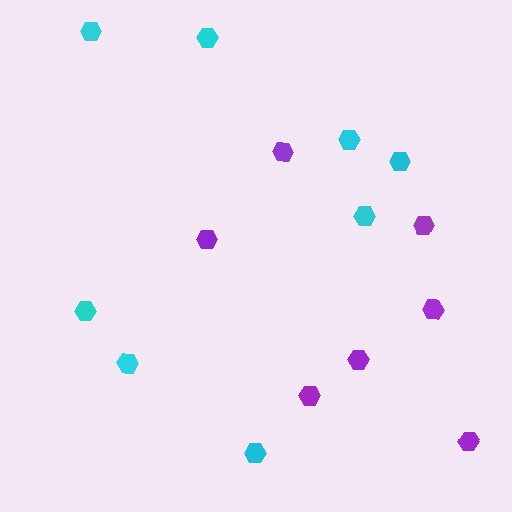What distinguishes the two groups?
There are 2 groups: one group of cyan hexagons (8) and one group of purple hexagons (7).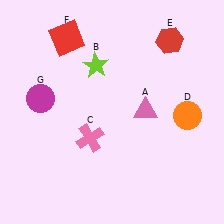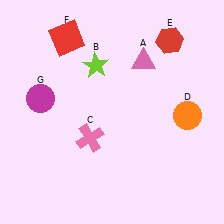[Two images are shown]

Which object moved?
The pink triangle (A) moved up.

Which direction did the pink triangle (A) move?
The pink triangle (A) moved up.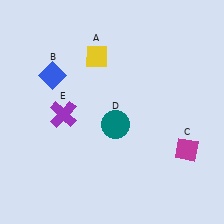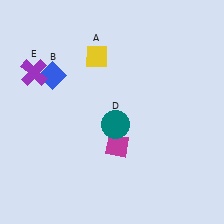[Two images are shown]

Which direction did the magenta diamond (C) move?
The magenta diamond (C) moved left.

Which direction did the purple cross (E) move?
The purple cross (E) moved up.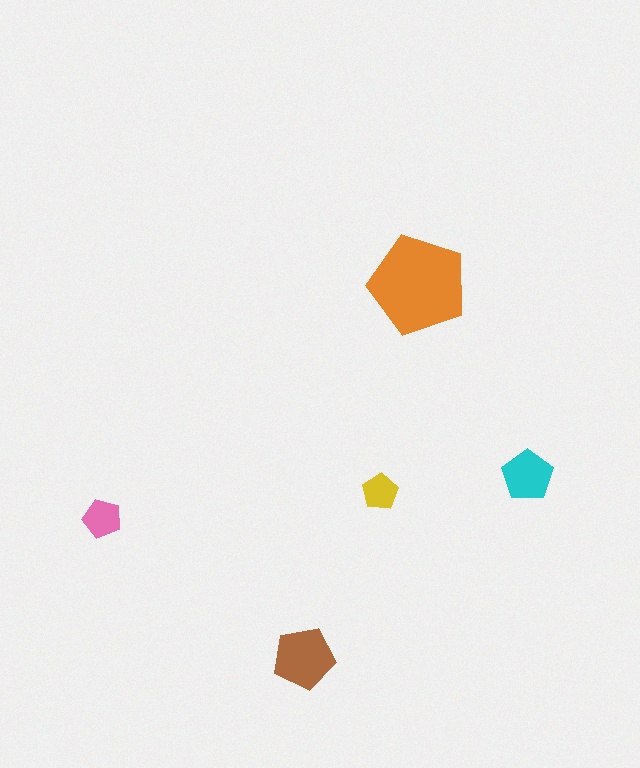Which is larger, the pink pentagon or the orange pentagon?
The orange one.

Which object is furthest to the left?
The pink pentagon is leftmost.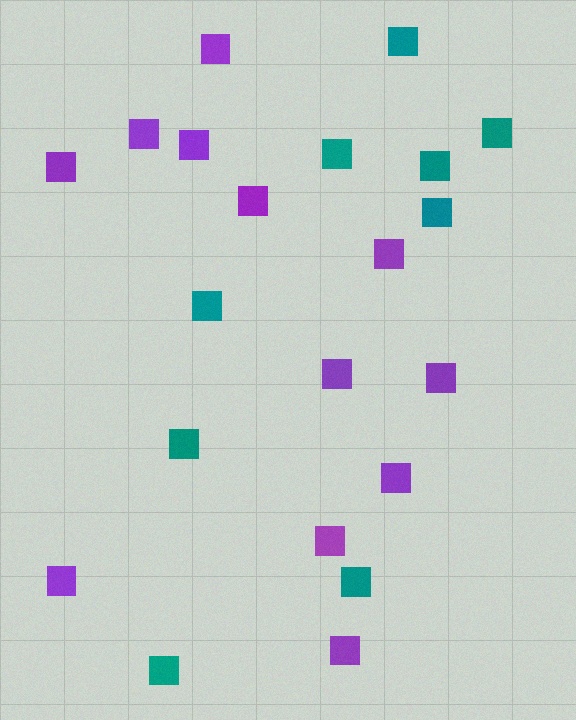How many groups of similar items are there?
There are 2 groups: one group of teal squares (9) and one group of purple squares (12).